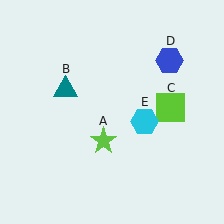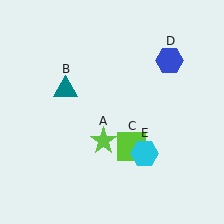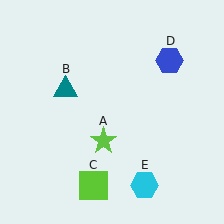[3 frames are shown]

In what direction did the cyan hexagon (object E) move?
The cyan hexagon (object E) moved down.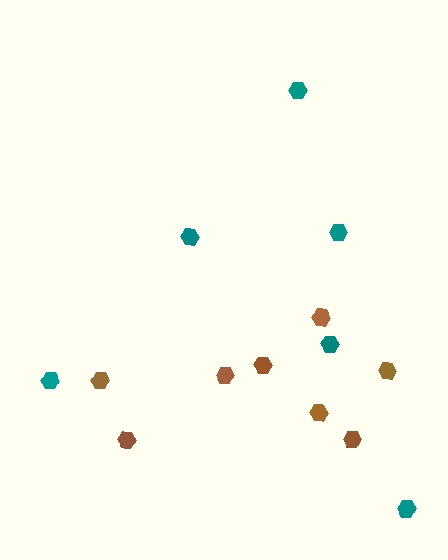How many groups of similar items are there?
There are 2 groups: one group of brown hexagons (8) and one group of teal hexagons (6).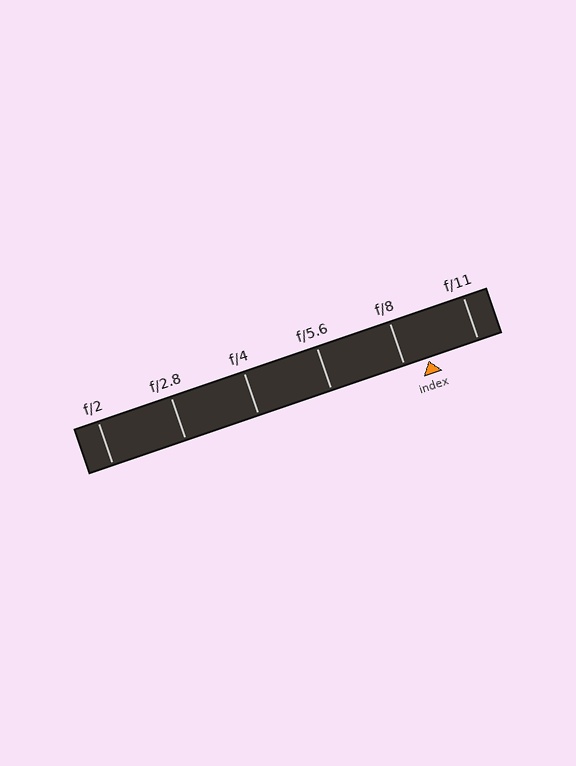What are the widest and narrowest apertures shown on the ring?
The widest aperture shown is f/2 and the narrowest is f/11.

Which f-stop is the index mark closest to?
The index mark is closest to f/8.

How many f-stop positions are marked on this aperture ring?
There are 6 f-stop positions marked.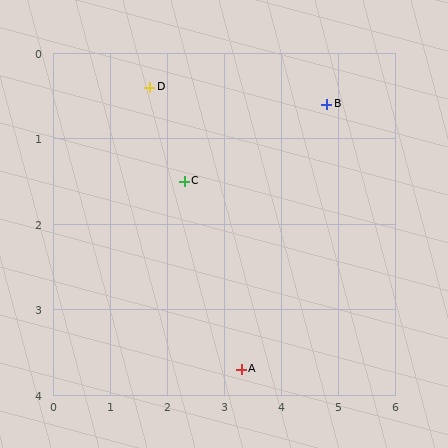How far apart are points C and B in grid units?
Points C and B are about 2.7 grid units apart.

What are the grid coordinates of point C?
Point C is at approximately (2.3, 1.5).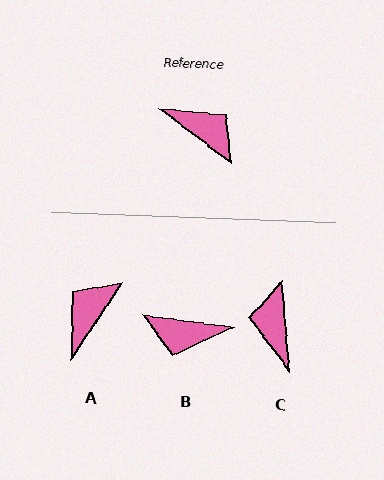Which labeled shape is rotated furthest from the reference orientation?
B, about 150 degrees away.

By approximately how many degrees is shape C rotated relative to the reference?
Approximately 132 degrees counter-clockwise.